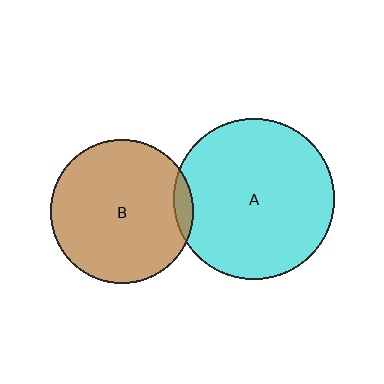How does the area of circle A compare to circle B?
Approximately 1.2 times.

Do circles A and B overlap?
Yes.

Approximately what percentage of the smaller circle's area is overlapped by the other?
Approximately 5%.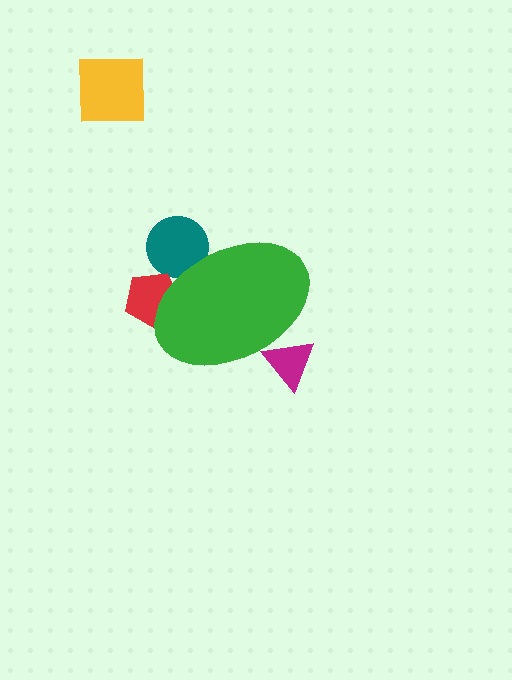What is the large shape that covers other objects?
A green ellipse.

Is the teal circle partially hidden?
Yes, the teal circle is partially hidden behind the green ellipse.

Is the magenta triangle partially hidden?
Yes, the magenta triangle is partially hidden behind the green ellipse.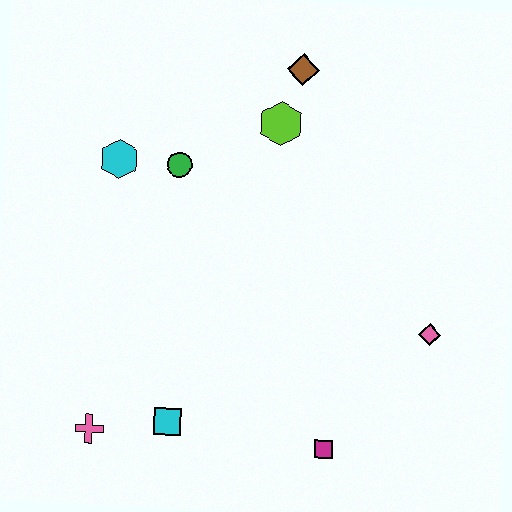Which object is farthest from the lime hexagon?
The pink cross is farthest from the lime hexagon.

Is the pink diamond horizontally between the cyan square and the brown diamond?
No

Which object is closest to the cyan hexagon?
The green circle is closest to the cyan hexagon.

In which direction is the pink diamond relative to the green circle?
The pink diamond is to the right of the green circle.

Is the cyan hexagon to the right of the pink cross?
Yes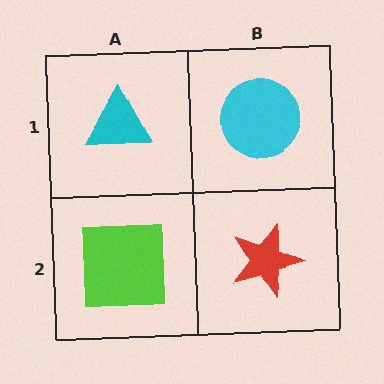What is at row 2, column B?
A red star.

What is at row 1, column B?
A cyan circle.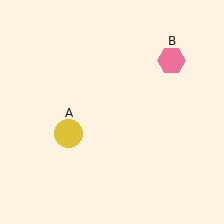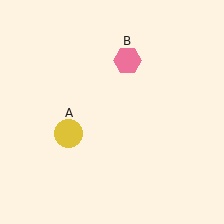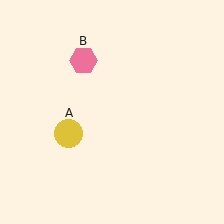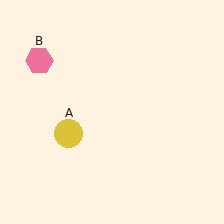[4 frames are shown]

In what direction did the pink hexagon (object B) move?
The pink hexagon (object B) moved left.